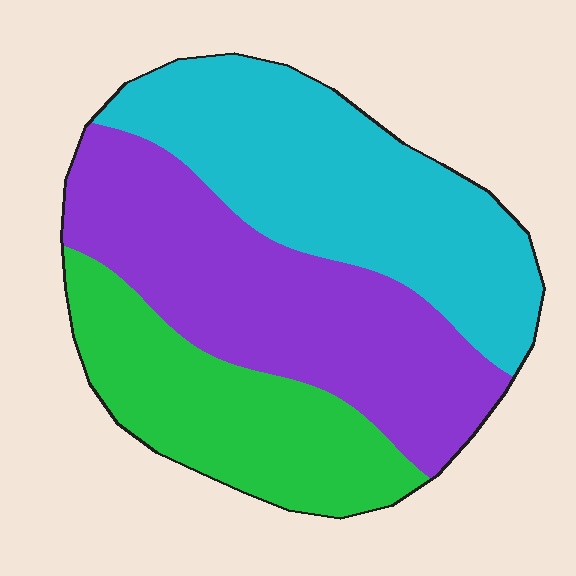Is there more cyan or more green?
Cyan.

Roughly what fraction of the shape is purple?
Purple covers 38% of the shape.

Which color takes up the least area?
Green, at roughly 25%.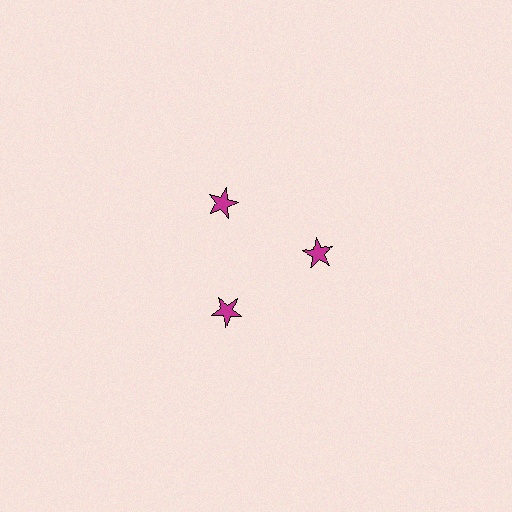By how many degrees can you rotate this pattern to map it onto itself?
The pattern maps onto itself every 120 degrees of rotation.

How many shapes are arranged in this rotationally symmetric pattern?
There are 3 shapes, arranged in 3 groups of 1.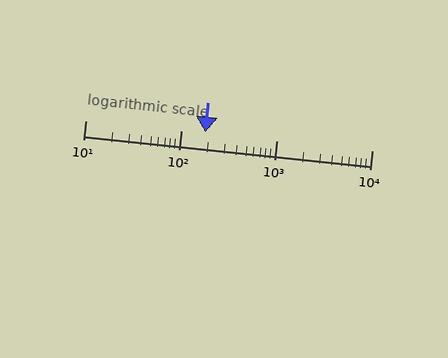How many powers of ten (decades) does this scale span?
The scale spans 3 decades, from 10 to 10000.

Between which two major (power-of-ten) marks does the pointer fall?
The pointer is between 100 and 1000.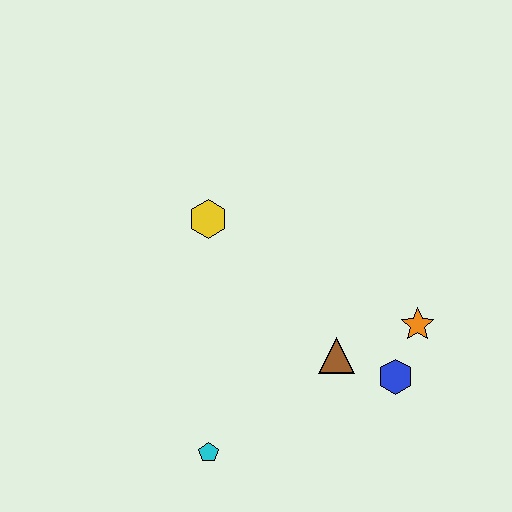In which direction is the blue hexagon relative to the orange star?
The blue hexagon is below the orange star.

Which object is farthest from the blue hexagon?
The yellow hexagon is farthest from the blue hexagon.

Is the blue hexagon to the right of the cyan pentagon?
Yes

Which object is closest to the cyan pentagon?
The brown triangle is closest to the cyan pentagon.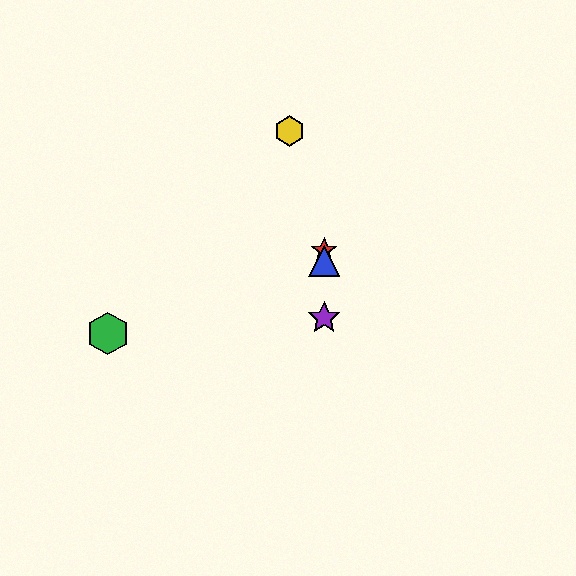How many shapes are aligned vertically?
3 shapes (the red star, the blue triangle, the purple star) are aligned vertically.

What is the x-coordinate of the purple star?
The purple star is at x≈324.